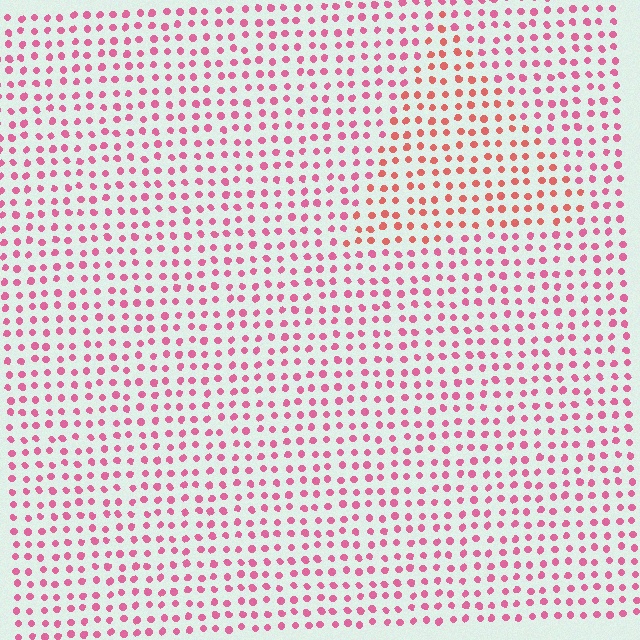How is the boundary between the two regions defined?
The boundary is defined purely by a slight shift in hue (about 28 degrees). Spacing, size, and orientation are identical on both sides.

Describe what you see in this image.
The image is filled with small pink elements in a uniform arrangement. A triangle-shaped region is visible where the elements are tinted to a slightly different hue, forming a subtle color boundary.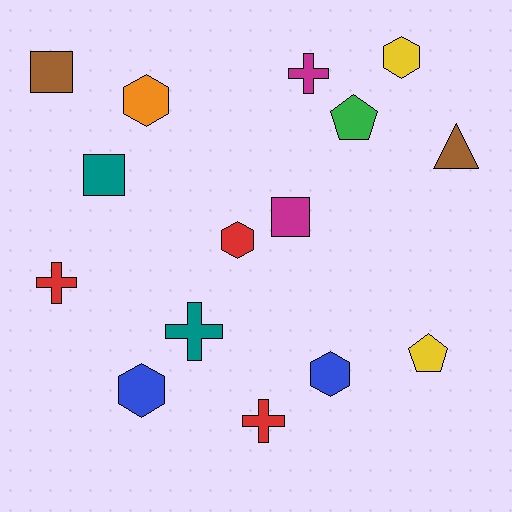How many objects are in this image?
There are 15 objects.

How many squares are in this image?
There are 3 squares.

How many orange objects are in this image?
There is 1 orange object.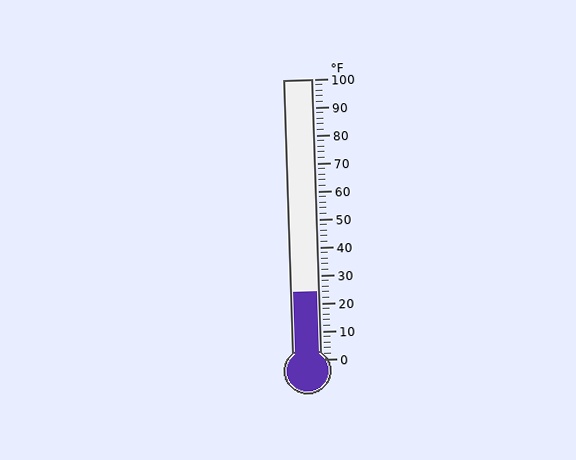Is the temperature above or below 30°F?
The temperature is below 30°F.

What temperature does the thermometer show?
The thermometer shows approximately 24°F.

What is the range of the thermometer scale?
The thermometer scale ranges from 0°F to 100°F.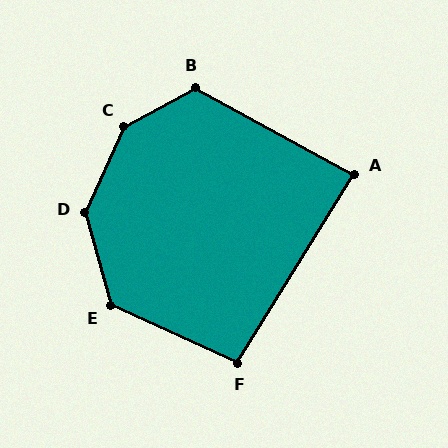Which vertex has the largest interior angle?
C, at approximately 143 degrees.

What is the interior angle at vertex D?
Approximately 140 degrees (obtuse).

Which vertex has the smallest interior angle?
A, at approximately 87 degrees.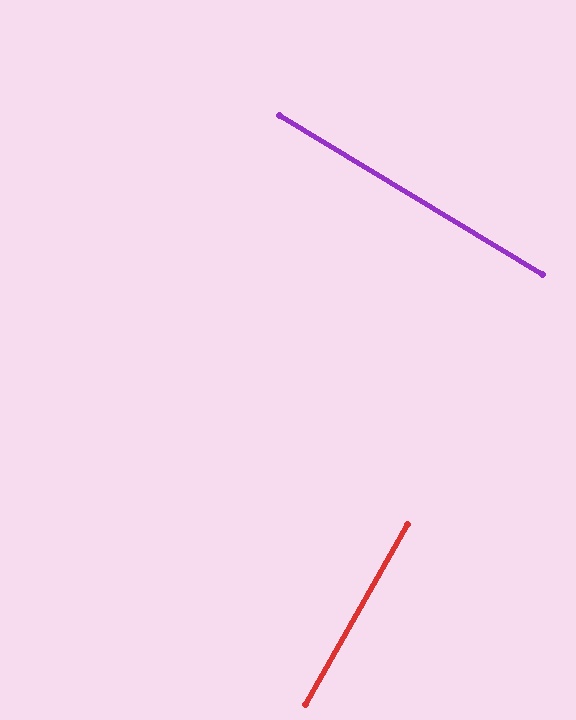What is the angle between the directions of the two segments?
Approximately 88 degrees.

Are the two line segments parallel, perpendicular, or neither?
Perpendicular — they meet at approximately 88°.